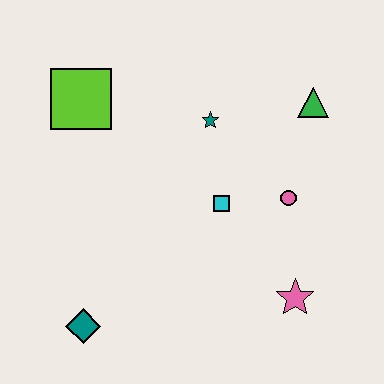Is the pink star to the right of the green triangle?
No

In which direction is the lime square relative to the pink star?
The lime square is to the left of the pink star.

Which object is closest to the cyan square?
The pink circle is closest to the cyan square.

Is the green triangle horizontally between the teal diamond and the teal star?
No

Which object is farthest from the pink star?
The lime square is farthest from the pink star.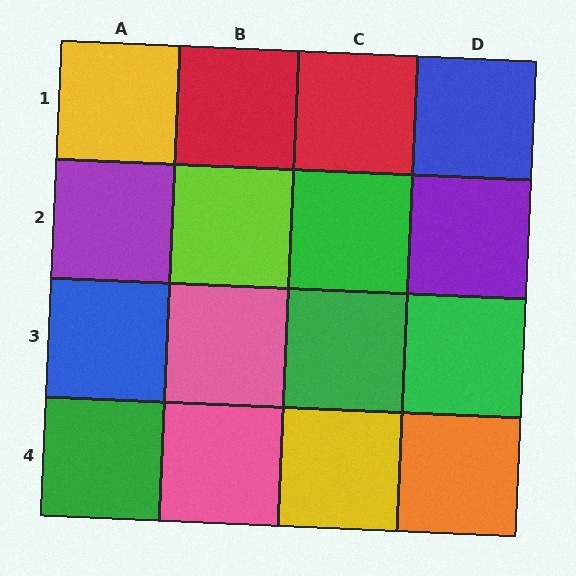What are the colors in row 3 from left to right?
Blue, pink, green, green.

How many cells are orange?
1 cell is orange.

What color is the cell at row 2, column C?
Green.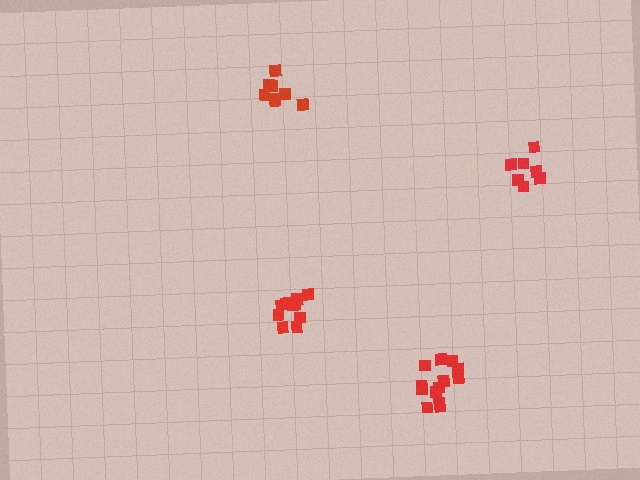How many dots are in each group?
Group 1: 12 dots, Group 2: 8 dots, Group 3: 13 dots, Group 4: 7 dots (40 total).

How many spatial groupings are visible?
There are 4 spatial groupings.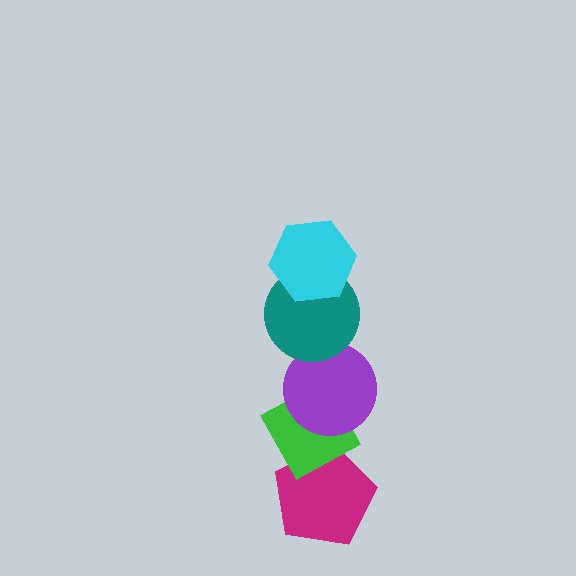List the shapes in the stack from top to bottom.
From top to bottom: the cyan hexagon, the teal circle, the purple circle, the green diamond, the magenta pentagon.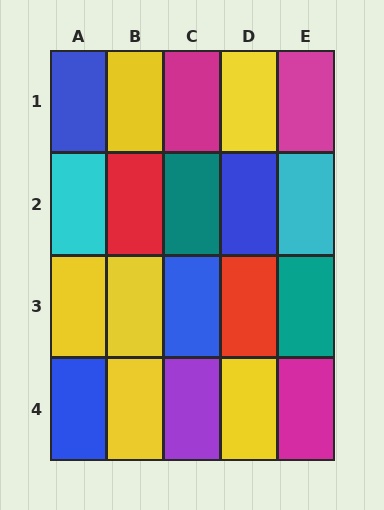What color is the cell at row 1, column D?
Yellow.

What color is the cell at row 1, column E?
Magenta.